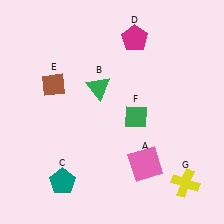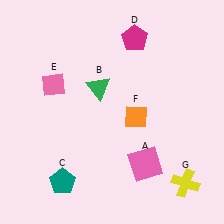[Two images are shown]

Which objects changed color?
E changed from brown to pink. F changed from green to orange.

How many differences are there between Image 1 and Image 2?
There are 2 differences between the two images.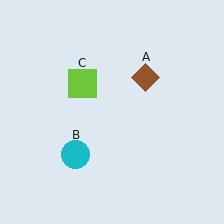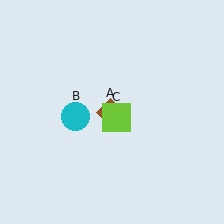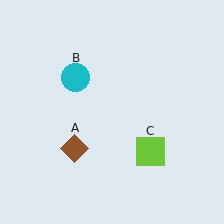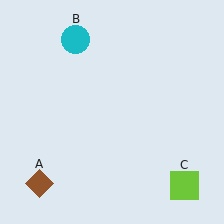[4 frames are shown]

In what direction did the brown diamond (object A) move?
The brown diamond (object A) moved down and to the left.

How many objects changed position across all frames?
3 objects changed position: brown diamond (object A), cyan circle (object B), lime square (object C).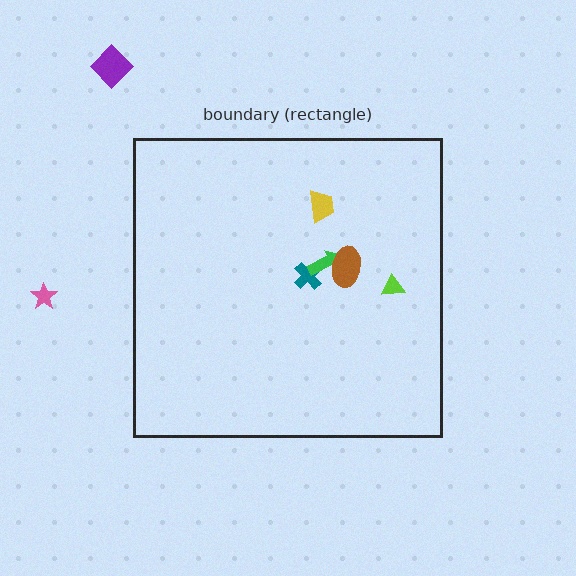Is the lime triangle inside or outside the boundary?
Inside.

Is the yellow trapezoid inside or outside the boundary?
Inside.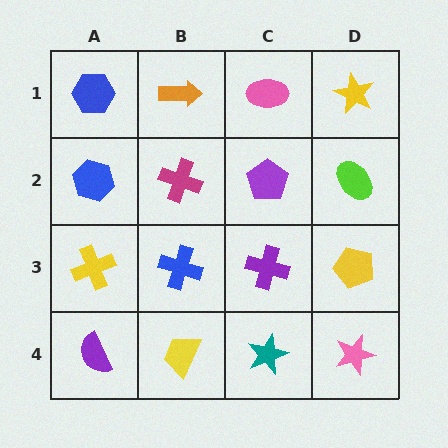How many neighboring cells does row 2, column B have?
4.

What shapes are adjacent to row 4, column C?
A purple cross (row 3, column C), a yellow trapezoid (row 4, column B), a pink star (row 4, column D).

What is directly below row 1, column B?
A magenta cross.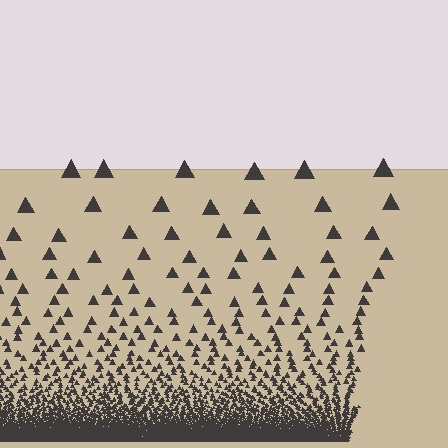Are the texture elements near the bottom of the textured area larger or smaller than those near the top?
Smaller. The gradient is inverted — elements near the bottom are smaller and denser.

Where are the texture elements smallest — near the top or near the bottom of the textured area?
Near the bottom.